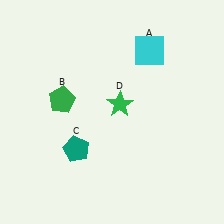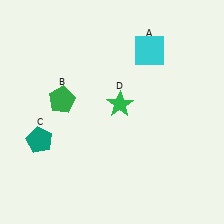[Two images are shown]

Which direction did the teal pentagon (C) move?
The teal pentagon (C) moved left.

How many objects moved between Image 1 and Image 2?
1 object moved between the two images.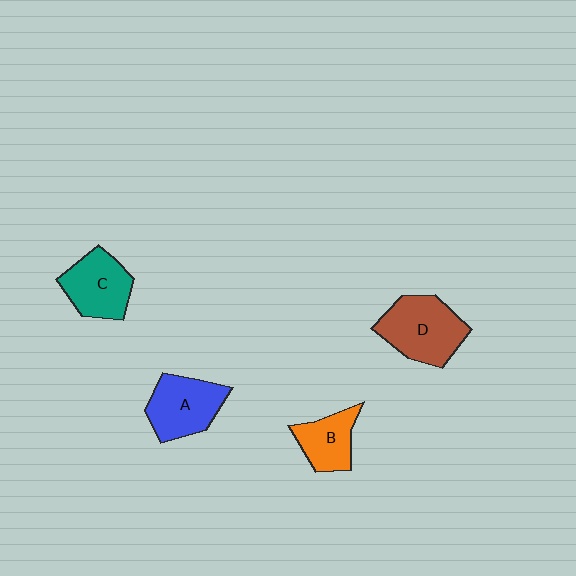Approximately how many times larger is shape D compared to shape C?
Approximately 1.2 times.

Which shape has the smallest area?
Shape B (orange).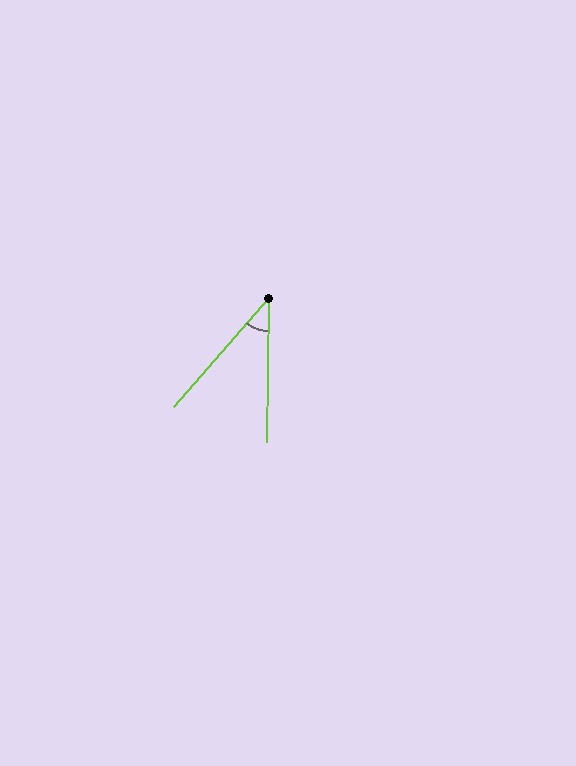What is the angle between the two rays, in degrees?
Approximately 40 degrees.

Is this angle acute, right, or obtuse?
It is acute.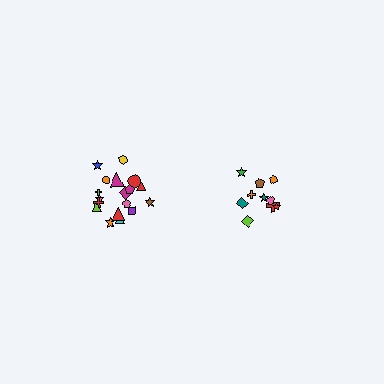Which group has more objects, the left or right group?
The left group.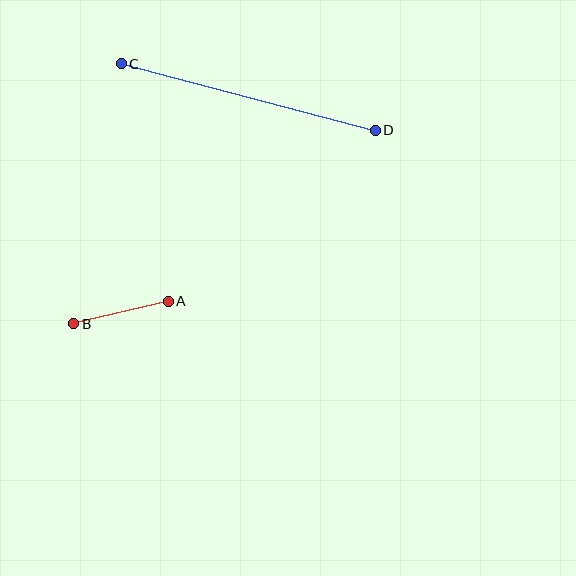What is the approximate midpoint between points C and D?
The midpoint is at approximately (248, 97) pixels.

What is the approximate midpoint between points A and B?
The midpoint is at approximately (121, 312) pixels.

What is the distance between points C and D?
The distance is approximately 263 pixels.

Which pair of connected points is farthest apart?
Points C and D are farthest apart.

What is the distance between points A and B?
The distance is approximately 97 pixels.